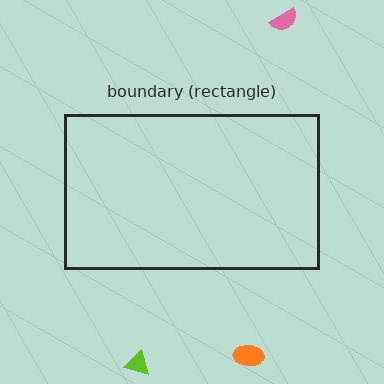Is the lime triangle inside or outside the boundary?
Outside.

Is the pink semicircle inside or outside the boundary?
Outside.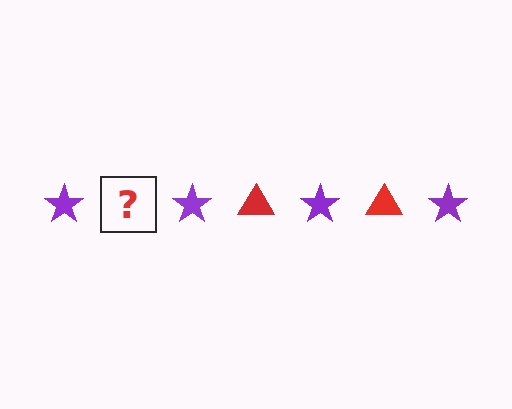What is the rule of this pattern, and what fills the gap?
The rule is that the pattern alternates between purple star and red triangle. The gap should be filled with a red triangle.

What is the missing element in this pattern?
The missing element is a red triangle.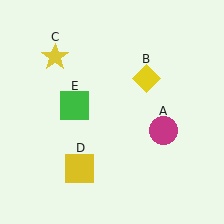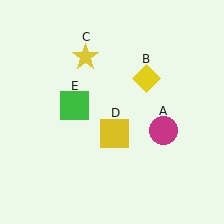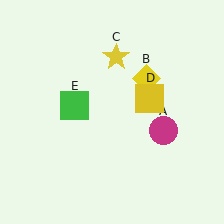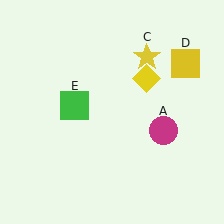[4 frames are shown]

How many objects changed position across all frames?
2 objects changed position: yellow star (object C), yellow square (object D).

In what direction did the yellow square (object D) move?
The yellow square (object D) moved up and to the right.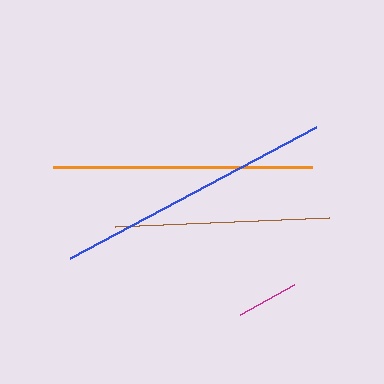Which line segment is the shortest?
The magenta line is the shortest at approximately 62 pixels.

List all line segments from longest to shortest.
From longest to shortest: blue, orange, brown, magenta.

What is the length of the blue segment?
The blue segment is approximately 279 pixels long.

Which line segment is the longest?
The blue line is the longest at approximately 279 pixels.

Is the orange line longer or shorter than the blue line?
The blue line is longer than the orange line.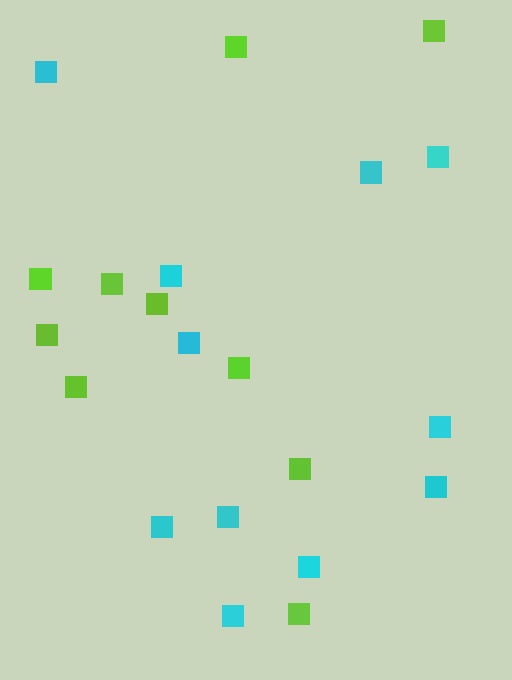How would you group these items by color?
There are 2 groups: one group of lime squares (10) and one group of cyan squares (11).